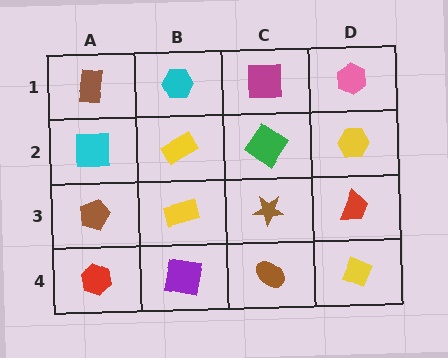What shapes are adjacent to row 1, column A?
A cyan square (row 2, column A), a cyan hexagon (row 1, column B).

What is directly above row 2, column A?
A brown rectangle.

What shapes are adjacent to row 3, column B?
A yellow rectangle (row 2, column B), a purple square (row 4, column B), a brown pentagon (row 3, column A), a brown star (row 3, column C).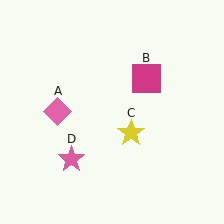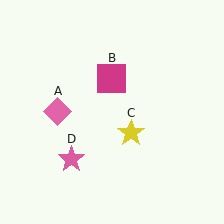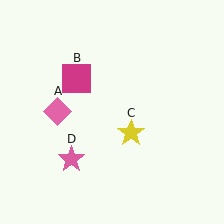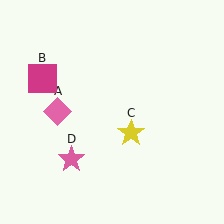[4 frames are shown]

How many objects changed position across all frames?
1 object changed position: magenta square (object B).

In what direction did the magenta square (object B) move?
The magenta square (object B) moved left.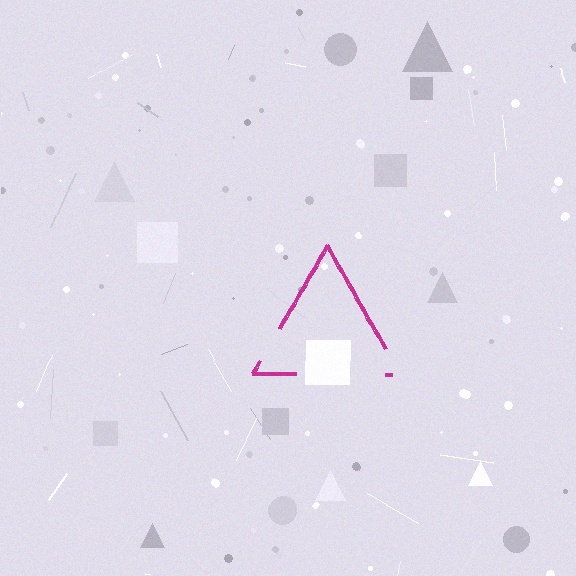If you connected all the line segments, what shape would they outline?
They would outline a triangle.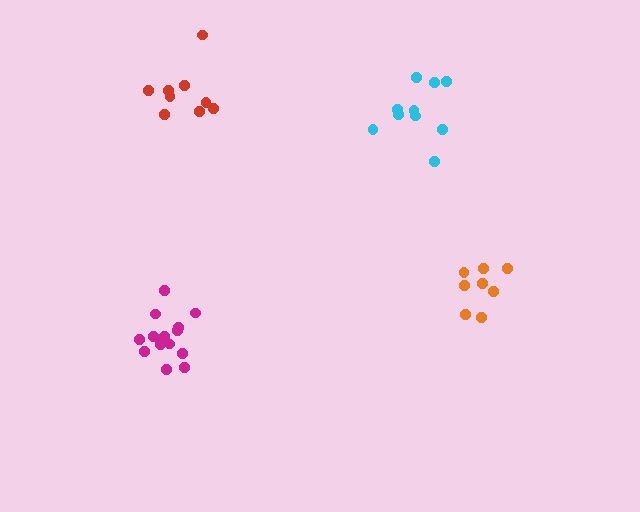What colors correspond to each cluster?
The clusters are colored: magenta, red, cyan, orange.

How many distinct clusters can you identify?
There are 4 distinct clusters.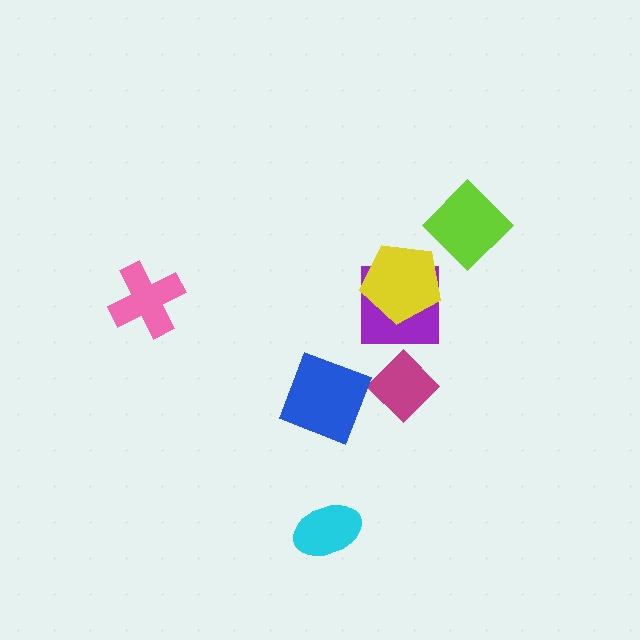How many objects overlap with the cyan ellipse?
0 objects overlap with the cyan ellipse.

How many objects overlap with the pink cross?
0 objects overlap with the pink cross.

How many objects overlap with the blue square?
0 objects overlap with the blue square.